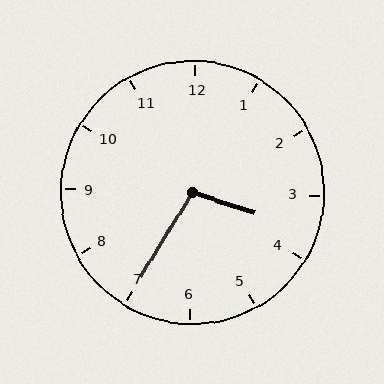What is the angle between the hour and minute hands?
Approximately 102 degrees.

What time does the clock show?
3:35.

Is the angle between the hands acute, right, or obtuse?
It is obtuse.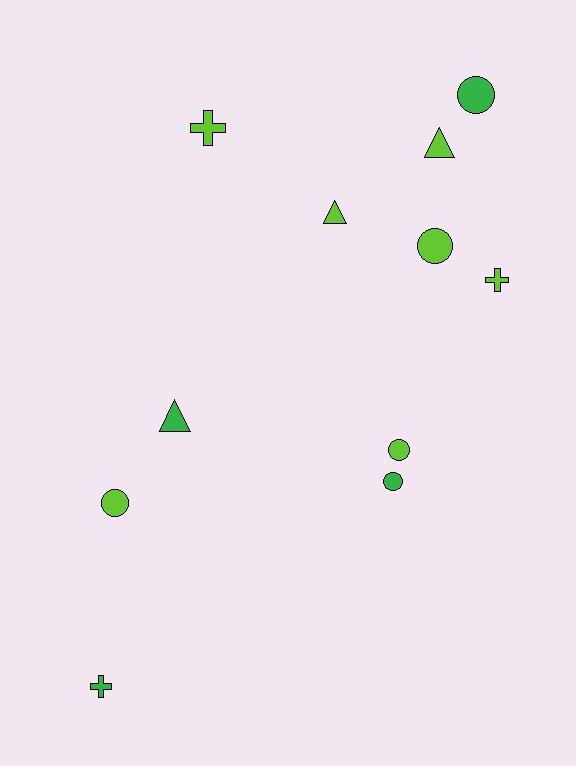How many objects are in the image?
There are 11 objects.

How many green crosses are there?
There is 1 green cross.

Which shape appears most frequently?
Circle, with 5 objects.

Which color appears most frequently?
Lime, with 7 objects.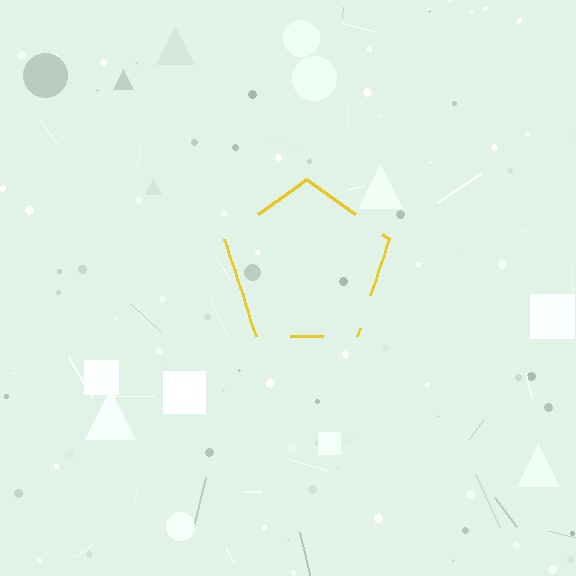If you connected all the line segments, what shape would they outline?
They would outline a pentagon.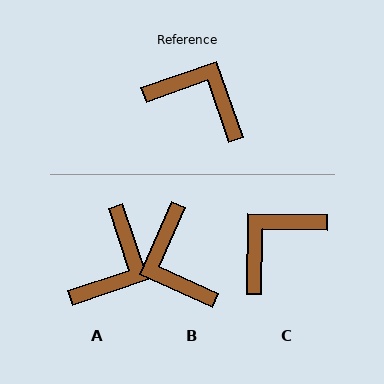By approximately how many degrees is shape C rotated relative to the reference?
Approximately 70 degrees counter-clockwise.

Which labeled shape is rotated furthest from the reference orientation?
B, about 137 degrees away.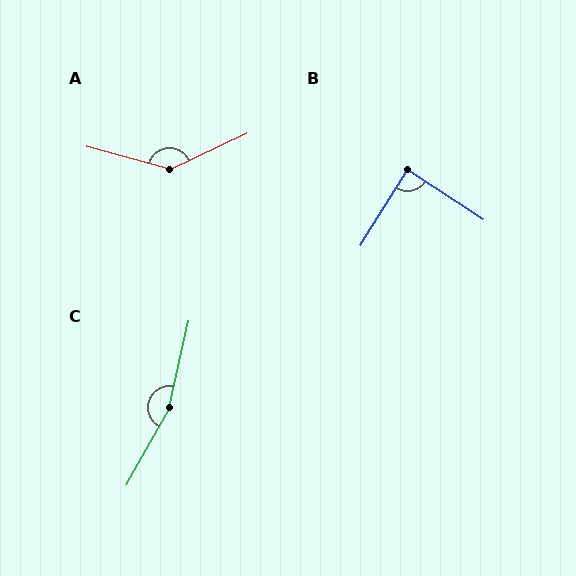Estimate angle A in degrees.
Approximately 140 degrees.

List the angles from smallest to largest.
B (89°), A (140°), C (163°).